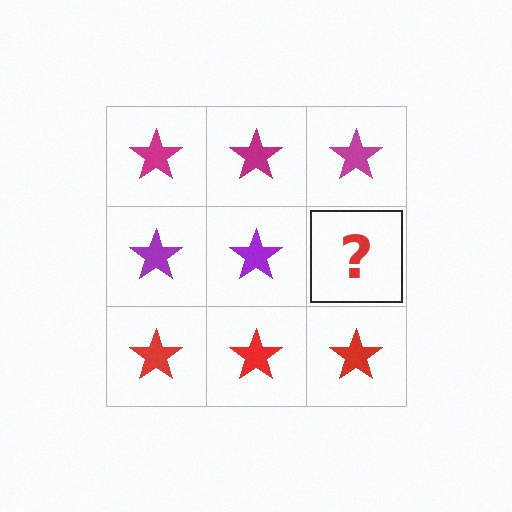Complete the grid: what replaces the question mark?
The question mark should be replaced with a purple star.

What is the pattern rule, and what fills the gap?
The rule is that each row has a consistent color. The gap should be filled with a purple star.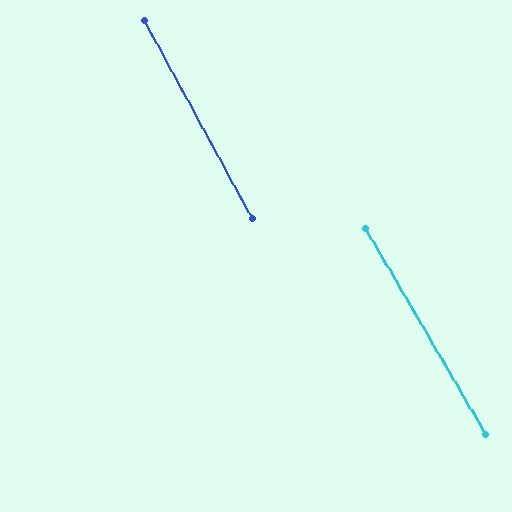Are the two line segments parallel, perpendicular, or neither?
Parallel — their directions differ by only 1.6°.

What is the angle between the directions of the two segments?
Approximately 2 degrees.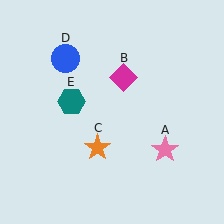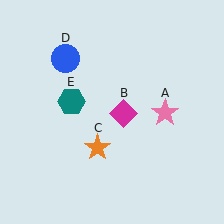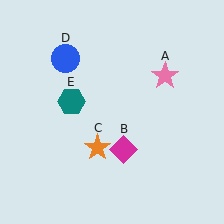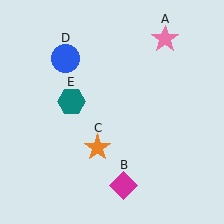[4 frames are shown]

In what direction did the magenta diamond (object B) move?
The magenta diamond (object B) moved down.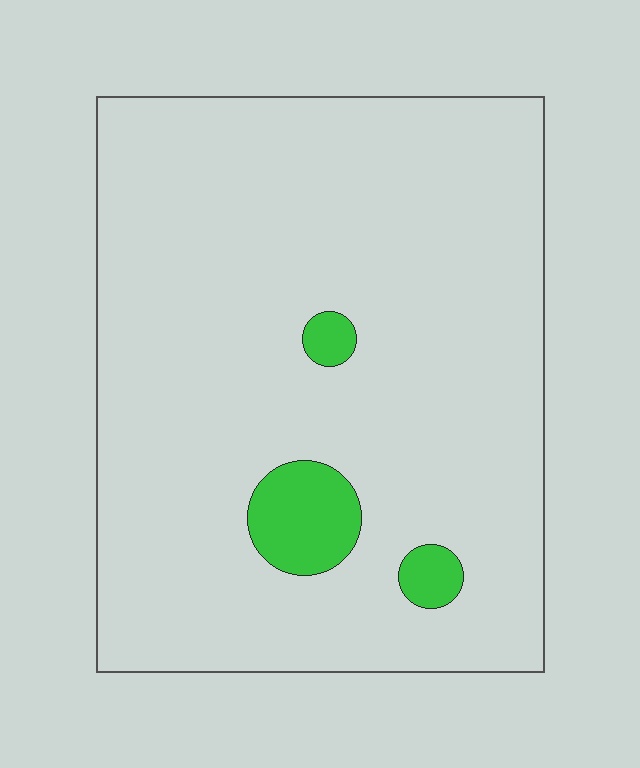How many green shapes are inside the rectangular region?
3.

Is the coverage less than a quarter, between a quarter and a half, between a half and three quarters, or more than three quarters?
Less than a quarter.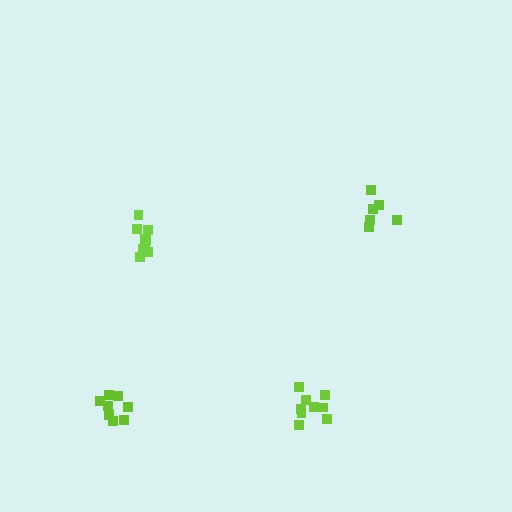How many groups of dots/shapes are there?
There are 4 groups.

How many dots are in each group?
Group 1: 9 dots, Group 2: 9 dots, Group 3: 8 dots, Group 4: 6 dots (32 total).